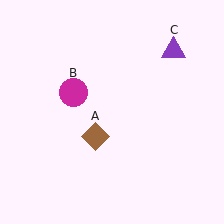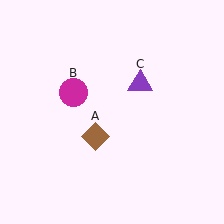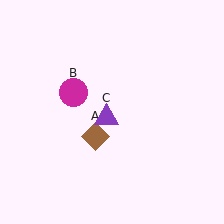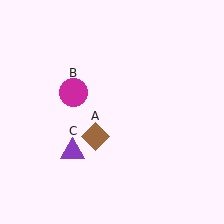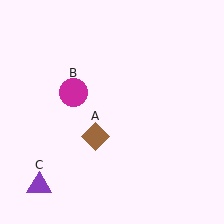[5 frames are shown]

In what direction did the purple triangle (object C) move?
The purple triangle (object C) moved down and to the left.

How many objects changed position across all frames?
1 object changed position: purple triangle (object C).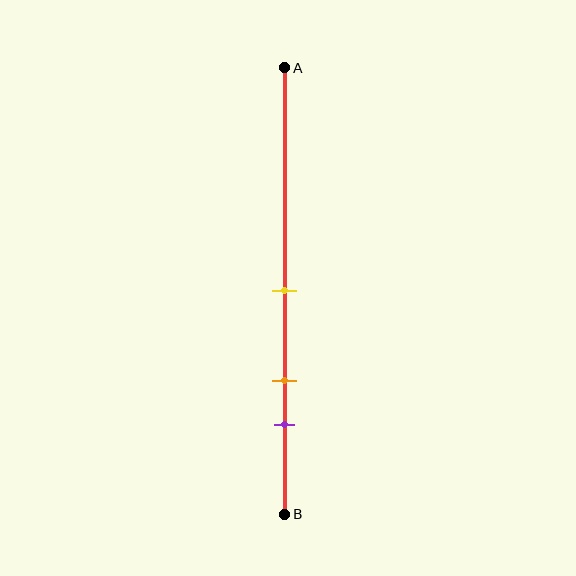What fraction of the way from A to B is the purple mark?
The purple mark is approximately 80% (0.8) of the way from A to B.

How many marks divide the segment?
There are 3 marks dividing the segment.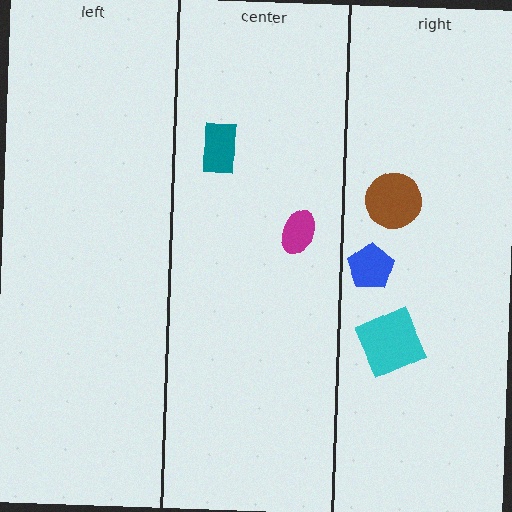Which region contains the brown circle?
The right region.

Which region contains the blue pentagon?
The right region.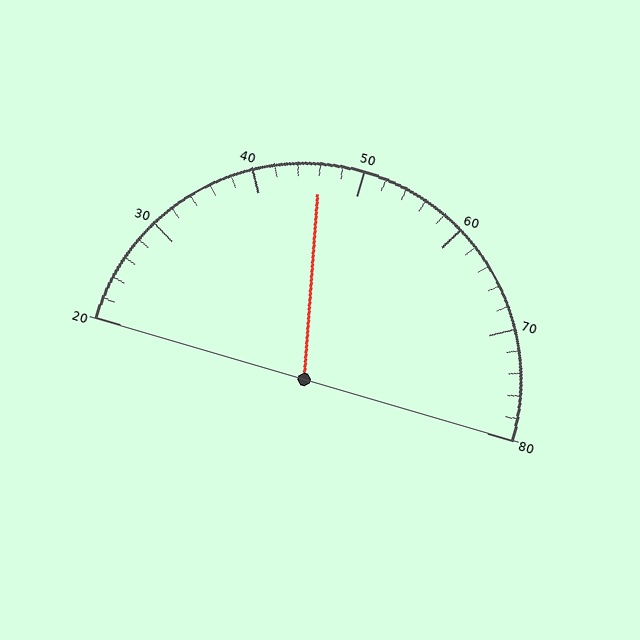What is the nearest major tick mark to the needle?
The nearest major tick mark is 50.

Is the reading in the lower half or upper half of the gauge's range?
The reading is in the lower half of the range (20 to 80).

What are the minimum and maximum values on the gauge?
The gauge ranges from 20 to 80.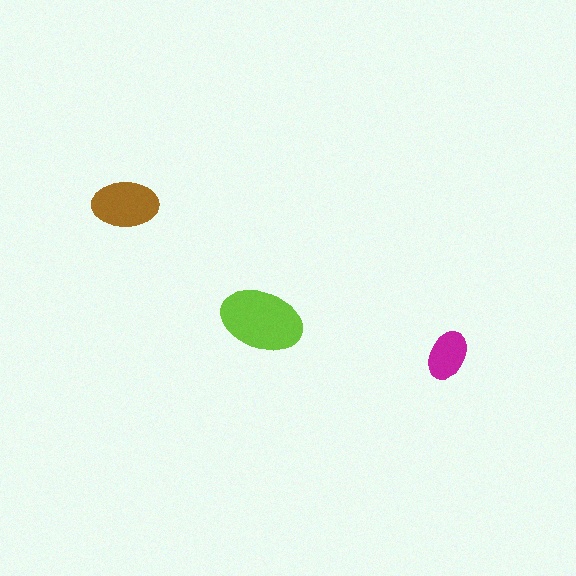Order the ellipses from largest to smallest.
the lime one, the brown one, the magenta one.